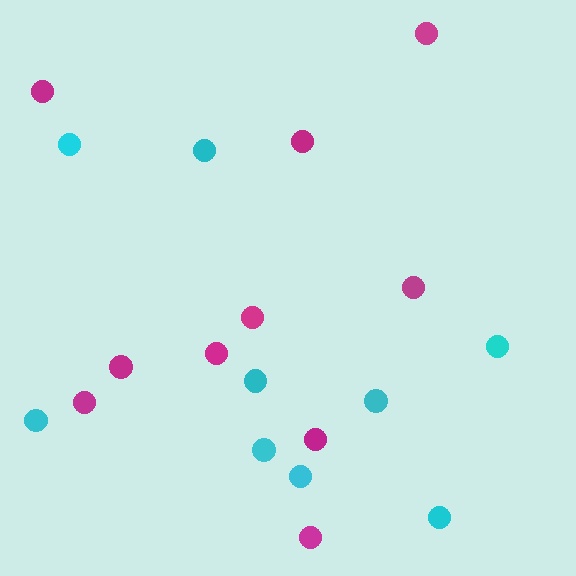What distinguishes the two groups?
There are 2 groups: one group of cyan circles (9) and one group of magenta circles (10).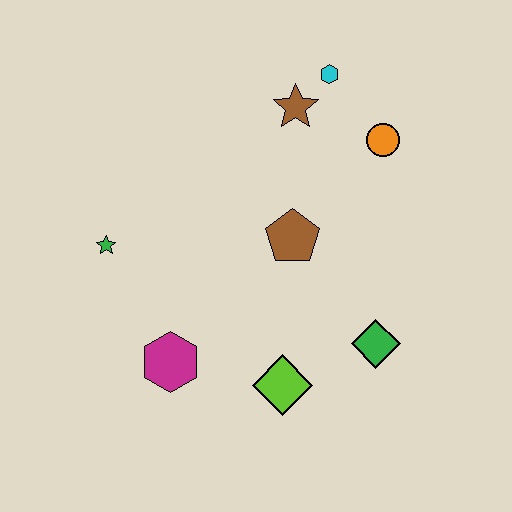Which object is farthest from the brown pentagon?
The green star is farthest from the brown pentagon.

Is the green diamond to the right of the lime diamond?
Yes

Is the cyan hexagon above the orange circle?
Yes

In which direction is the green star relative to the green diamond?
The green star is to the left of the green diamond.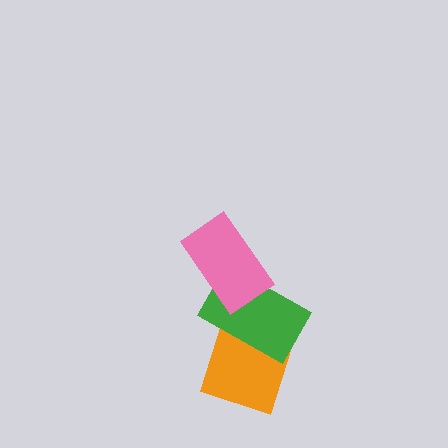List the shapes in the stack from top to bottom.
From top to bottom: the pink rectangle, the green rectangle, the orange diamond.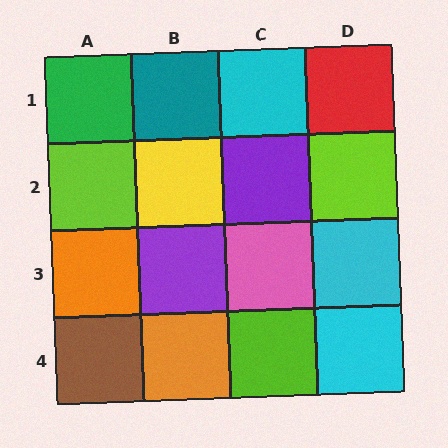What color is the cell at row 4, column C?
Lime.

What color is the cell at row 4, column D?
Cyan.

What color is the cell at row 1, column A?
Green.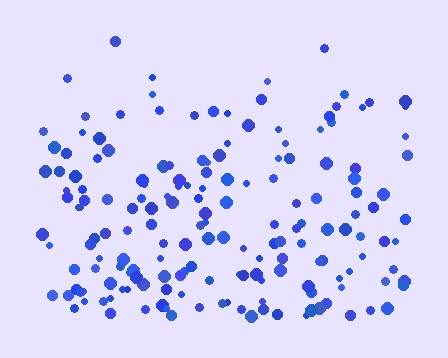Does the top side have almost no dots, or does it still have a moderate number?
Still a moderate number, just noticeably fewer than the bottom.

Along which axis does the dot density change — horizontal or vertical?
Vertical.